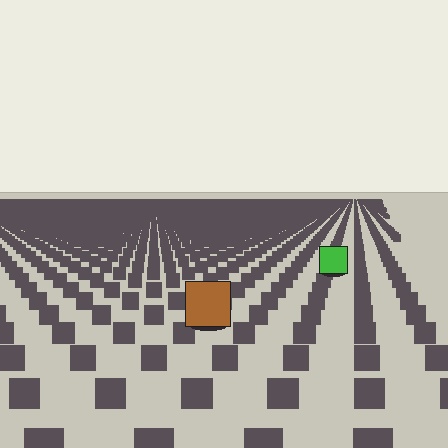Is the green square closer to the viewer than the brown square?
No. The brown square is closer — you can tell from the texture gradient: the ground texture is coarser near it.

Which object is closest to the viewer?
The brown square is closest. The texture marks near it are larger and more spread out.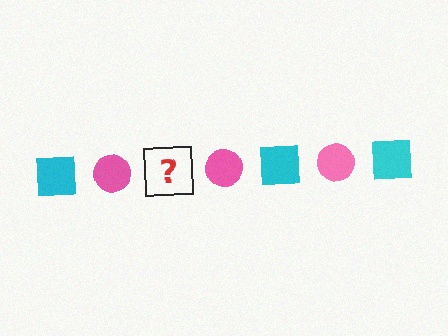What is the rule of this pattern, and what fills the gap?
The rule is that the pattern alternates between cyan square and pink circle. The gap should be filled with a cyan square.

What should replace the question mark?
The question mark should be replaced with a cyan square.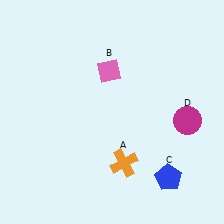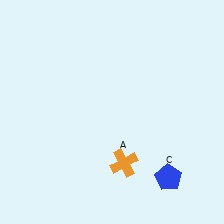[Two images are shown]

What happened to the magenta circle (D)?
The magenta circle (D) was removed in Image 2. It was in the bottom-right area of Image 1.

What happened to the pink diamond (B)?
The pink diamond (B) was removed in Image 2. It was in the top-left area of Image 1.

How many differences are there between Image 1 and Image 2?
There are 2 differences between the two images.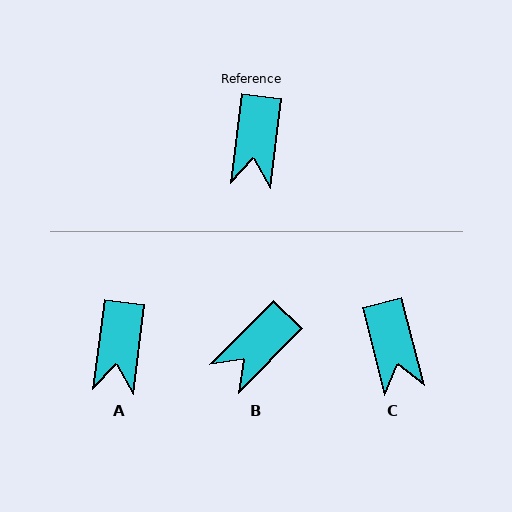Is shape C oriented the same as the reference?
No, it is off by about 21 degrees.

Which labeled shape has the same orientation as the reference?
A.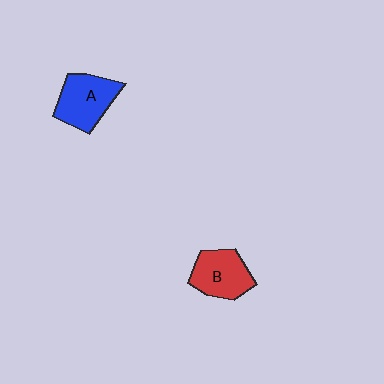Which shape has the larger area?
Shape A (blue).